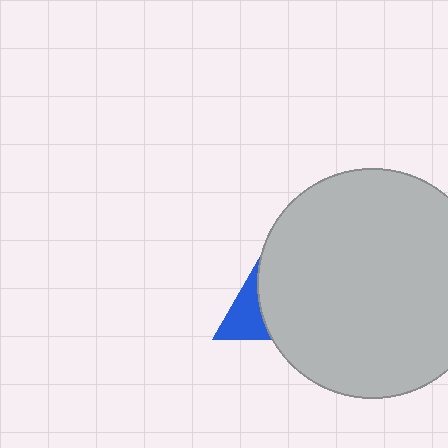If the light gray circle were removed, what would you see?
You would see the complete blue triangle.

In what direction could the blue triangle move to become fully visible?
The blue triangle could move left. That would shift it out from behind the light gray circle entirely.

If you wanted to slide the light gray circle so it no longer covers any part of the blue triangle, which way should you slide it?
Slide it right — that is the most direct way to separate the two shapes.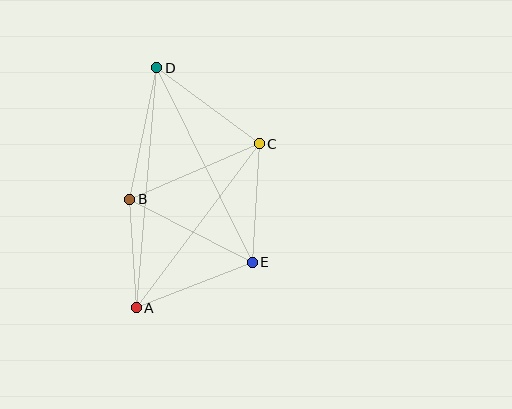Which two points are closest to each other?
Points A and B are closest to each other.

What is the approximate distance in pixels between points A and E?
The distance between A and E is approximately 124 pixels.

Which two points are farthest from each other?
Points A and D are farthest from each other.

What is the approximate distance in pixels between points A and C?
The distance between A and C is approximately 205 pixels.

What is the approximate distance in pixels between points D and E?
The distance between D and E is approximately 217 pixels.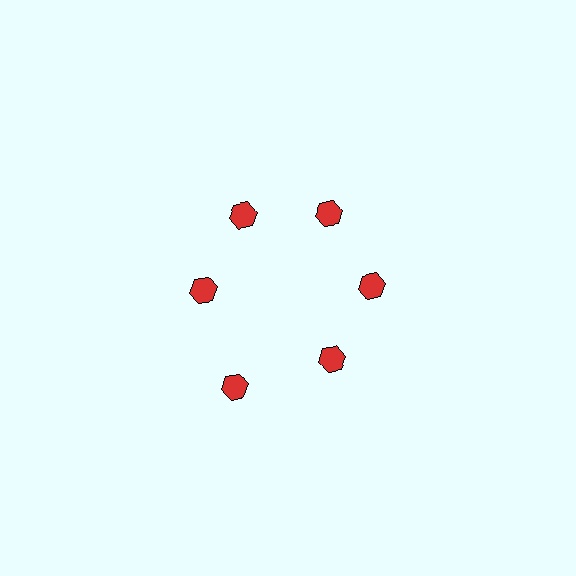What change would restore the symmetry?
The symmetry would be restored by moving it inward, back onto the ring so that all 6 hexagons sit at equal angles and equal distance from the center.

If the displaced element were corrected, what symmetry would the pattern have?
It would have 6-fold rotational symmetry — the pattern would map onto itself every 60 degrees.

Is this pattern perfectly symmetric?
No. The 6 red hexagons are arranged in a ring, but one element near the 7 o'clock position is pushed outward from the center, breaking the 6-fold rotational symmetry.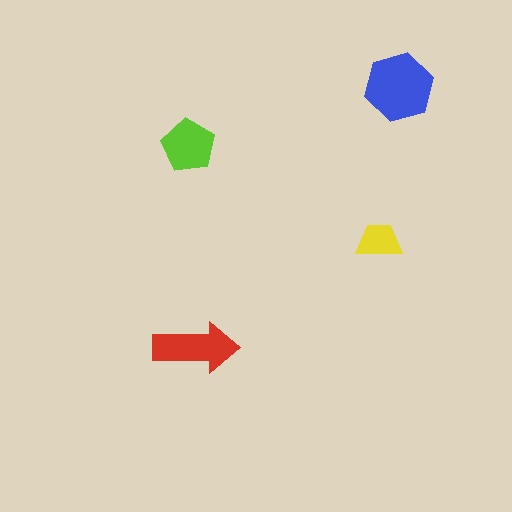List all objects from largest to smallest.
The blue hexagon, the red arrow, the lime pentagon, the yellow trapezoid.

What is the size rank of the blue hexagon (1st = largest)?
1st.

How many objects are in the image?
There are 4 objects in the image.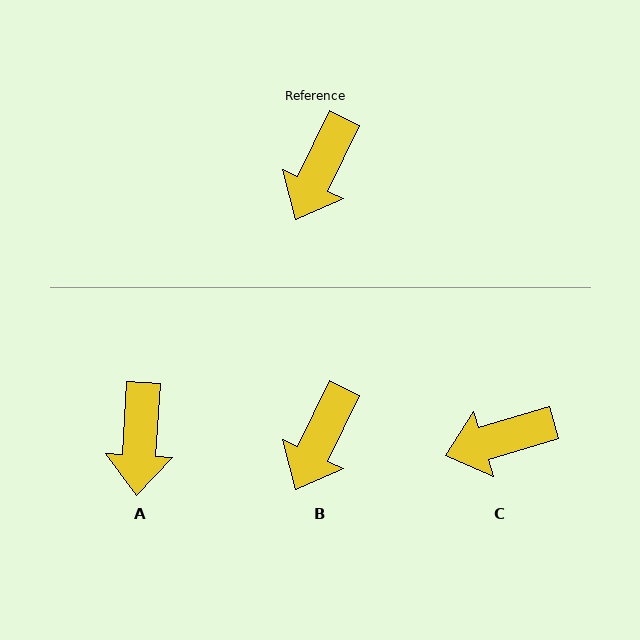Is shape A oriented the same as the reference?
No, it is off by about 22 degrees.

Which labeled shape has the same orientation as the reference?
B.